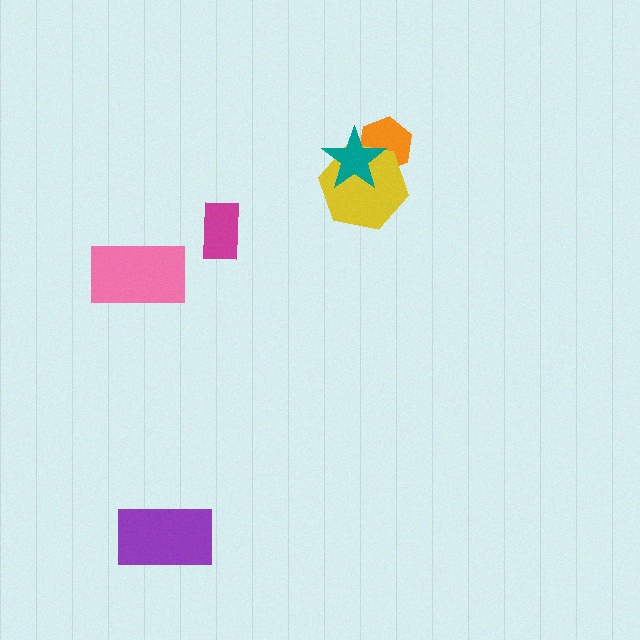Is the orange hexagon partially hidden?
Yes, it is partially covered by another shape.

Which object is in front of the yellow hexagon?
The teal star is in front of the yellow hexagon.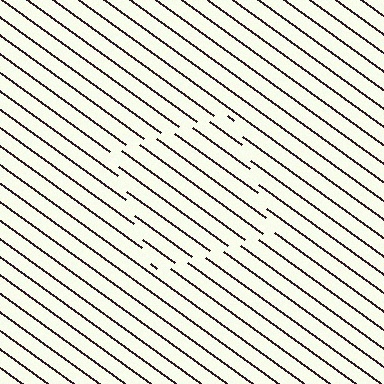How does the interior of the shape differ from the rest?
The interior of the shape contains the same grating, shifted by half a period — the contour is defined by the phase discontinuity where line-ends from the inner and outer gratings abut.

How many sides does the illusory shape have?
4 sides — the line-ends trace a square.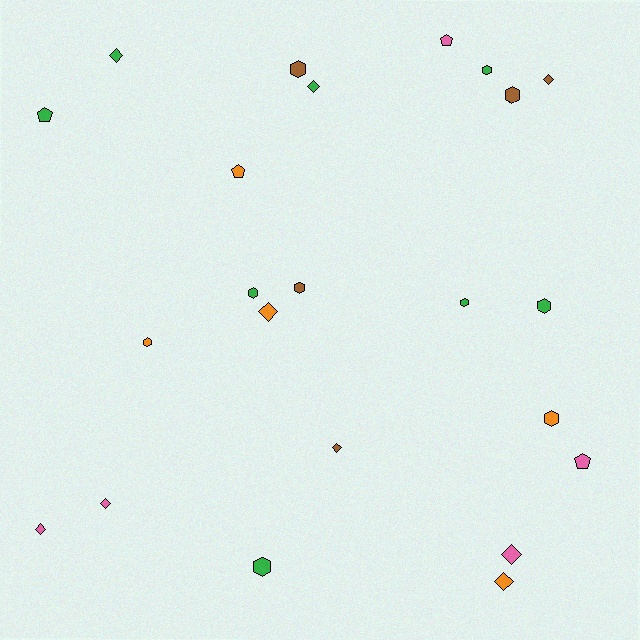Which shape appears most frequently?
Hexagon, with 10 objects.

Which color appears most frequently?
Green, with 8 objects.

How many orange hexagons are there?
There are 2 orange hexagons.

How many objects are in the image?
There are 23 objects.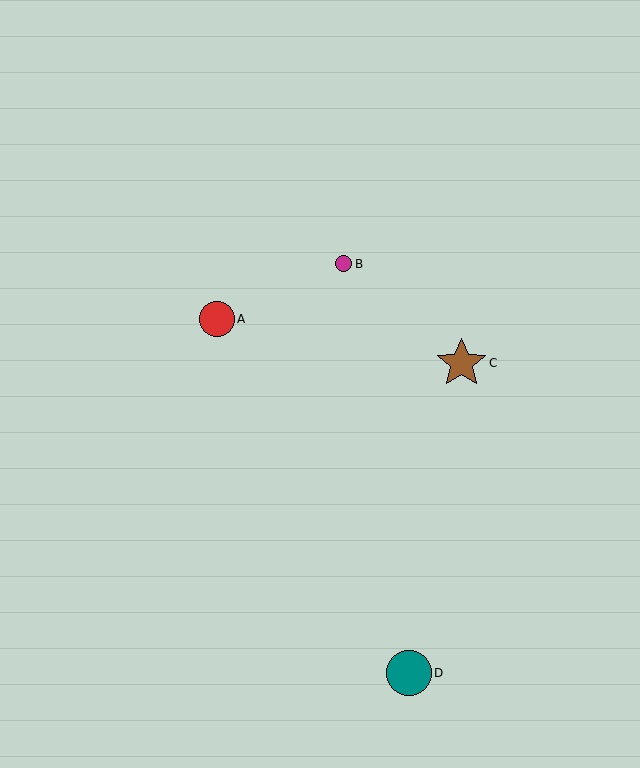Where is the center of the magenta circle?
The center of the magenta circle is at (344, 264).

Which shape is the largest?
The brown star (labeled C) is the largest.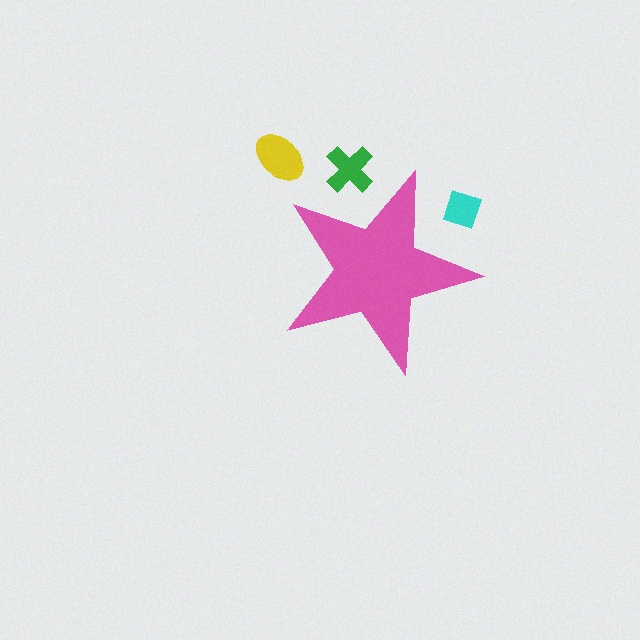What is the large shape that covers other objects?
A pink star.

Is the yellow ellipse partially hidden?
No, the yellow ellipse is fully visible.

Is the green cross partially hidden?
Yes, the green cross is partially hidden behind the pink star.